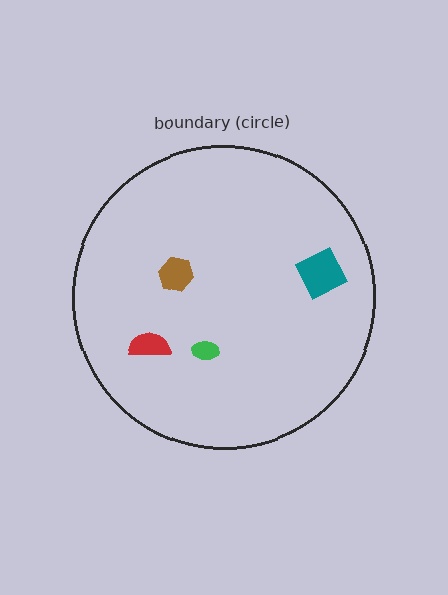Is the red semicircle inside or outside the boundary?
Inside.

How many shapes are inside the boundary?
4 inside, 0 outside.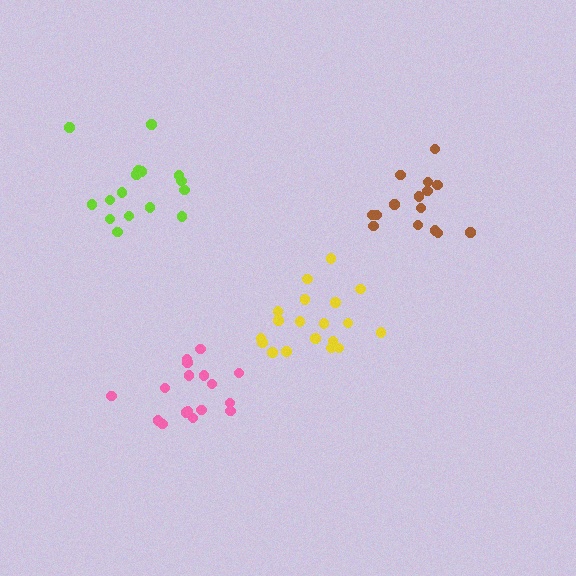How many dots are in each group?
Group 1: 19 dots, Group 2: 15 dots, Group 3: 17 dots, Group 4: 16 dots (67 total).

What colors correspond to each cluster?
The clusters are colored: yellow, brown, pink, lime.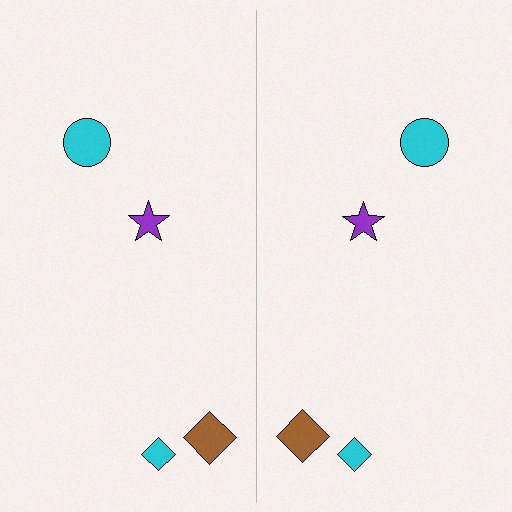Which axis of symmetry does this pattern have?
The pattern has a vertical axis of symmetry running through the center of the image.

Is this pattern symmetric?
Yes, this pattern has bilateral (reflection) symmetry.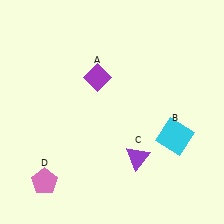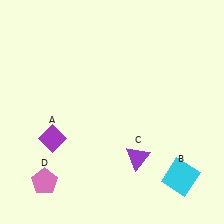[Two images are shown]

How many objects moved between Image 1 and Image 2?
2 objects moved between the two images.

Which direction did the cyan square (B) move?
The cyan square (B) moved down.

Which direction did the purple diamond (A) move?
The purple diamond (A) moved down.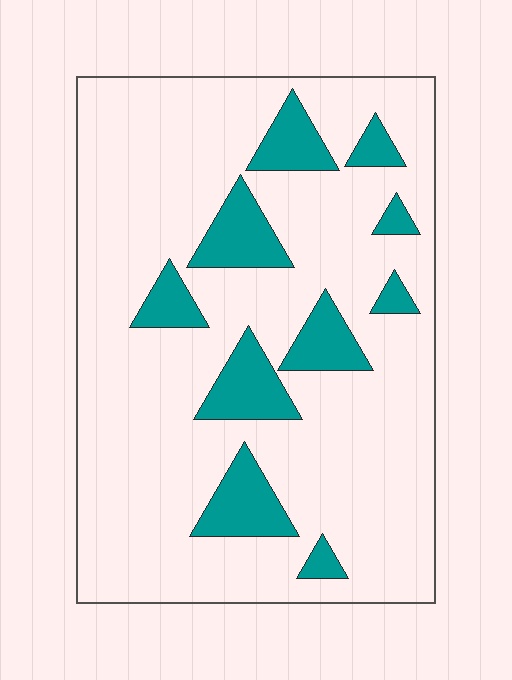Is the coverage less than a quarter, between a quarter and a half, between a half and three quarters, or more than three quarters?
Less than a quarter.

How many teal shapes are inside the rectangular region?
10.